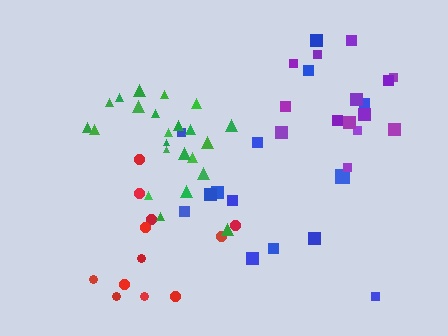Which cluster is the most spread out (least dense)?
Blue.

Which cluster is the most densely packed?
Green.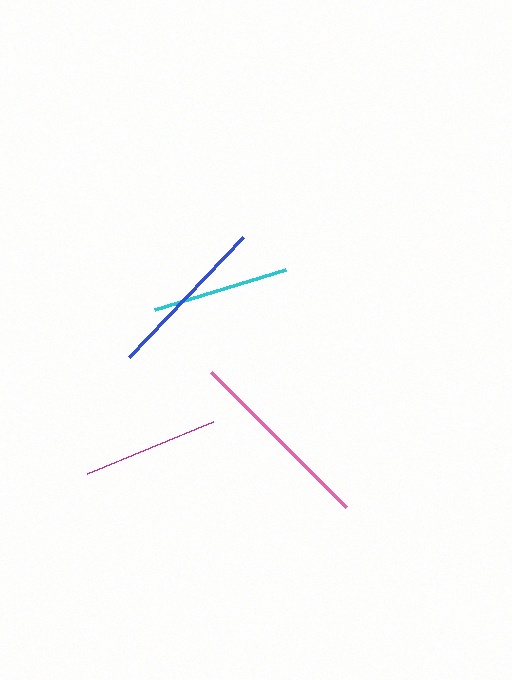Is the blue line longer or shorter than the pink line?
The pink line is longer than the blue line.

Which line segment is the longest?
The pink line is the longest at approximately 191 pixels.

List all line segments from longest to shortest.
From longest to shortest: pink, blue, cyan, magenta.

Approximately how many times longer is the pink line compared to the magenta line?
The pink line is approximately 1.4 times the length of the magenta line.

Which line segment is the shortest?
The magenta line is the shortest at approximately 136 pixels.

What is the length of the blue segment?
The blue segment is approximately 166 pixels long.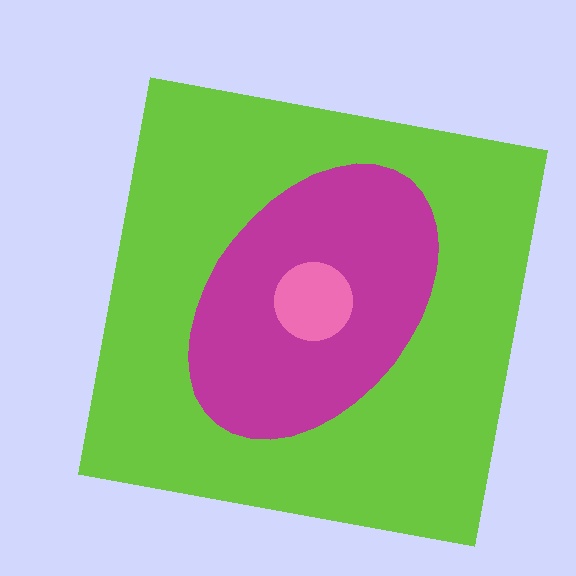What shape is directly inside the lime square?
The magenta ellipse.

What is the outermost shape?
The lime square.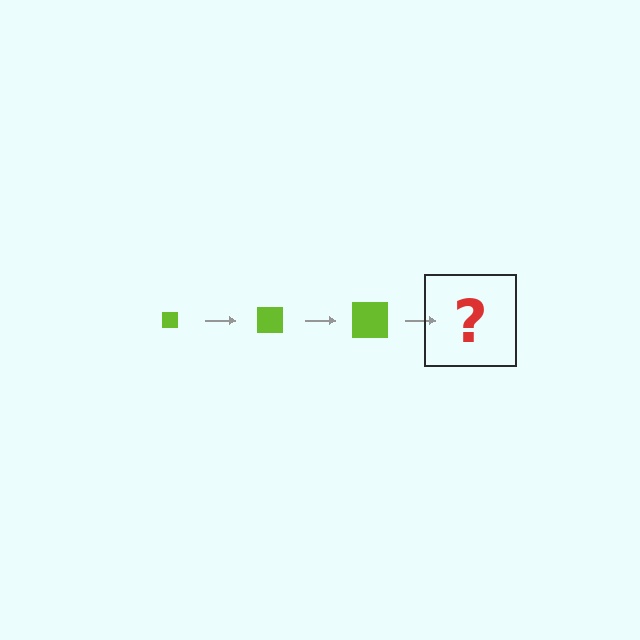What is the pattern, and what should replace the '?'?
The pattern is that the square gets progressively larger each step. The '?' should be a lime square, larger than the previous one.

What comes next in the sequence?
The next element should be a lime square, larger than the previous one.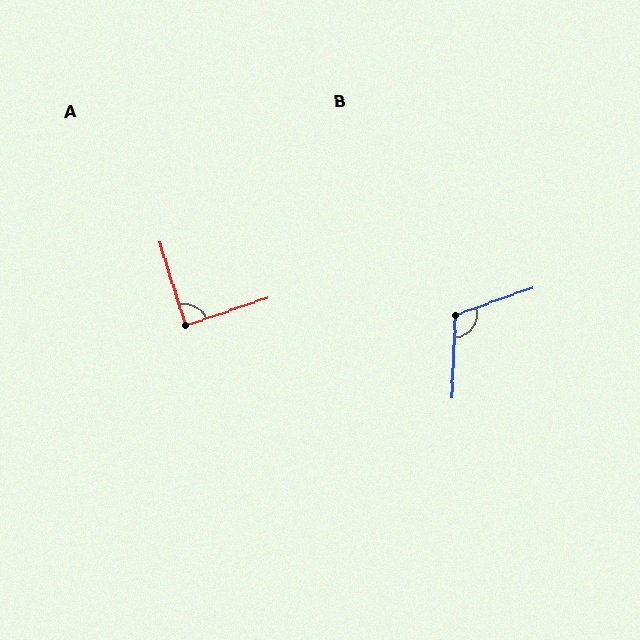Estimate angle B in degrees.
Approximately 112 degrees.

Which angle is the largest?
B, at approximately 112 degrees.